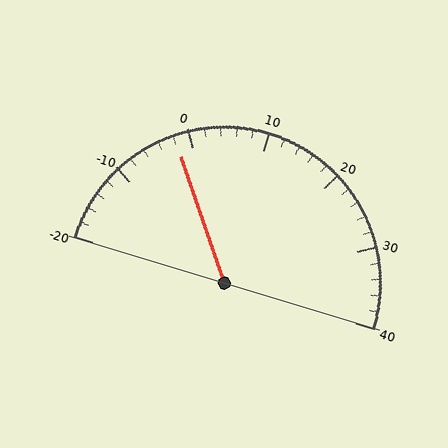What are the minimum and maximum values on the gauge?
The gauge ranges from -20 to 40.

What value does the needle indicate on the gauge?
The needle indicates approximately -2.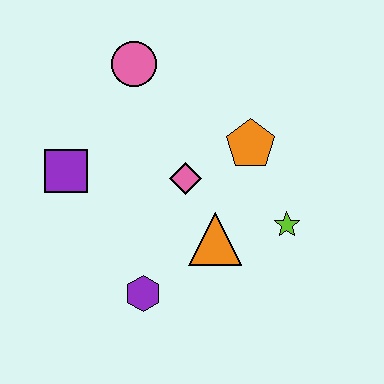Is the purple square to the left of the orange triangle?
Yes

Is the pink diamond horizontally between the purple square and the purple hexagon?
No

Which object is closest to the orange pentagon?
The pink diamond is closest to the orange pentagon.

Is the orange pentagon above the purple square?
Yes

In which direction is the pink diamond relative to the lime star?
The pink diamond is to the left of the lime star.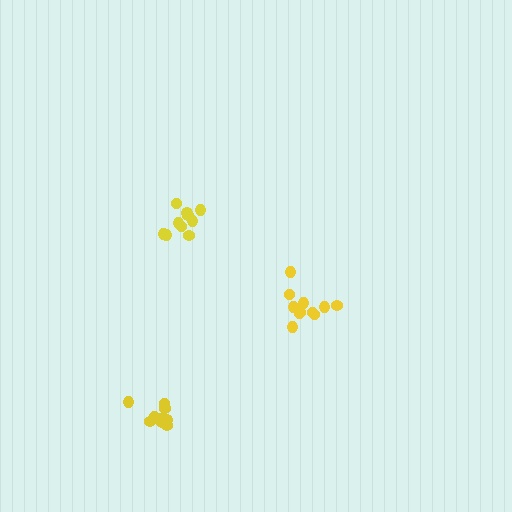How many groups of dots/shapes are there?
There are 3 groups.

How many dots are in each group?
Group 1: 10 dots, Group 2: 10 dots, Group 3: 11 dots (31 total).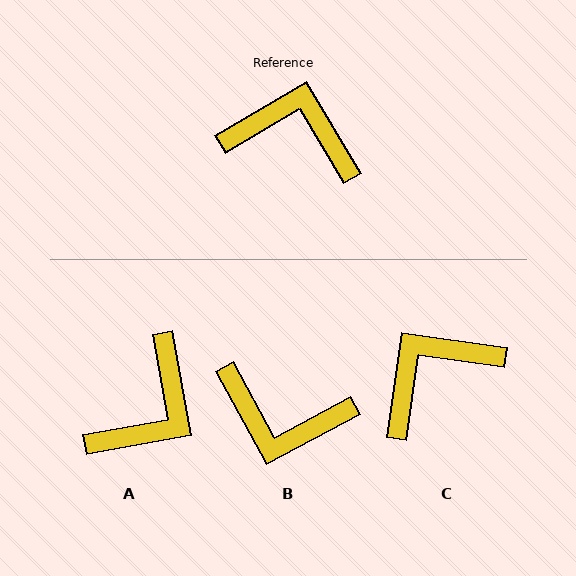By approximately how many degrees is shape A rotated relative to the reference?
Approximately 110 degrees clockwise.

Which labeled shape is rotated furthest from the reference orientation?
B, about 178 degrees away.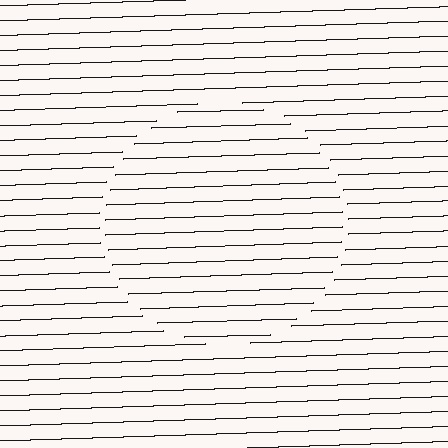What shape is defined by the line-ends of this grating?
An illusory circle. The interior of the shape contains the same grating, shifted by half a period — the contour is defined by the phase discontinuity where line-ends from the inner and outer gratings abut.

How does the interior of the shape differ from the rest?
The interior of the shape contains the same grating, shifted by half a period — the contour is defined by the phase discontinuity where line-ends from the inner and outer gratings abut.